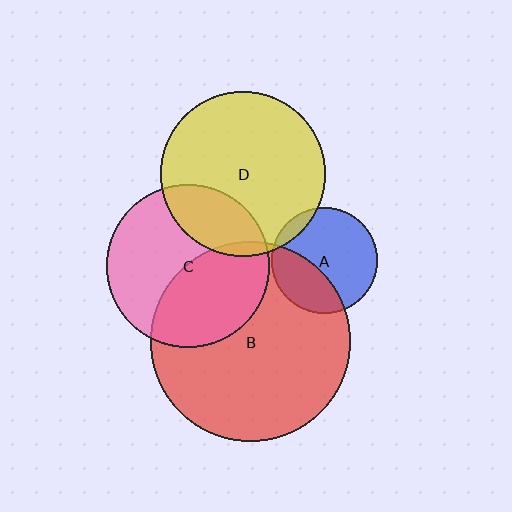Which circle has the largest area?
Circle B (red).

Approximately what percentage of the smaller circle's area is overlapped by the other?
Approximately 5%.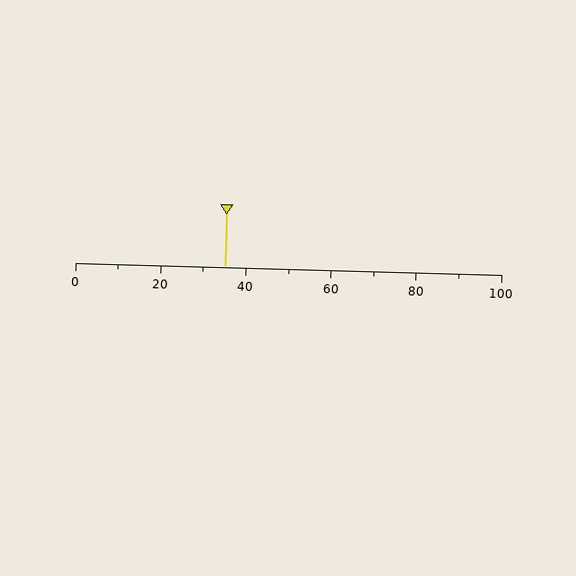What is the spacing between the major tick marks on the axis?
The major ticks are spaced 20 apart.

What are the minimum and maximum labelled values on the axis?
The axis runs from 0 to 100.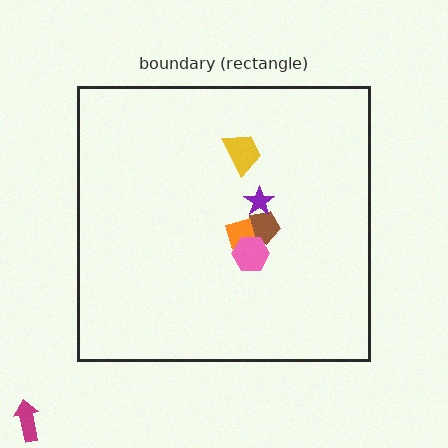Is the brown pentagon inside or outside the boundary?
Inside.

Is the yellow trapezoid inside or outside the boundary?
Inside.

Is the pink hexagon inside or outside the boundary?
Inside.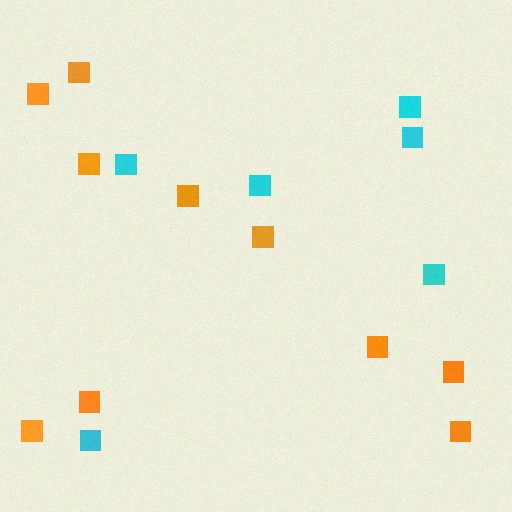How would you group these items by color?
There are 2 groups: one group of orange squares (10) and one group of cyan squares (6).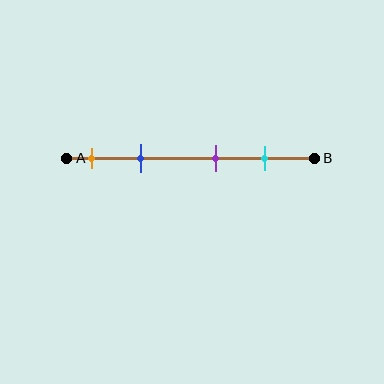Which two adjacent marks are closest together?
The orange and blue marks are the closest adjacent pair.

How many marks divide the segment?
There are 4 marks dividing the segment.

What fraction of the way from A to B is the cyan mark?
The cyan mark is approximately 80% (0.8) of the way from A to B.